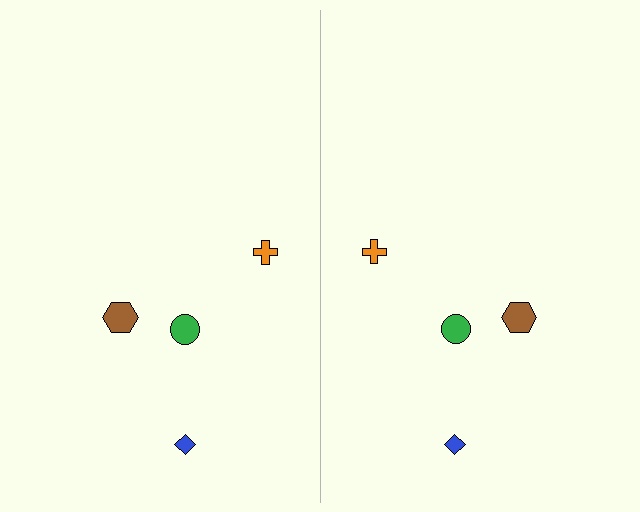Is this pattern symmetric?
Yes, this pattern has bilateral (reflection) symmetry.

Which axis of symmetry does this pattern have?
The pattern has a vertical axis of symmetry running through the center of the image.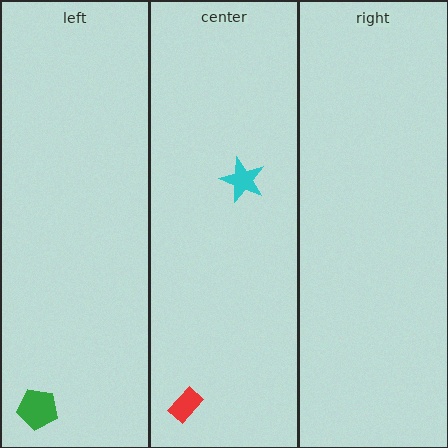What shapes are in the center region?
The cyan star, the red rectangle.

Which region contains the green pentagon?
The left region.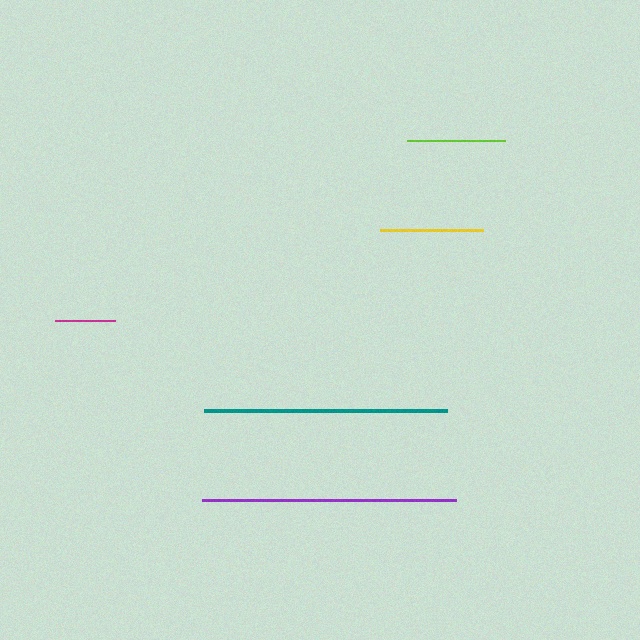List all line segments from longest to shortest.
From longest to shortest: purple, teal, yellow, lime, magenta.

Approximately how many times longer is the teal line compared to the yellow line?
The teal line is approximately 2.4 times the length of the yellow line.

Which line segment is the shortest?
The magenta line is the shortest at approximately 60 pixels.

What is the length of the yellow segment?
The yellow segment is approximately 103 pixels long.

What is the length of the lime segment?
The lime segment is approximately 99 pixels long.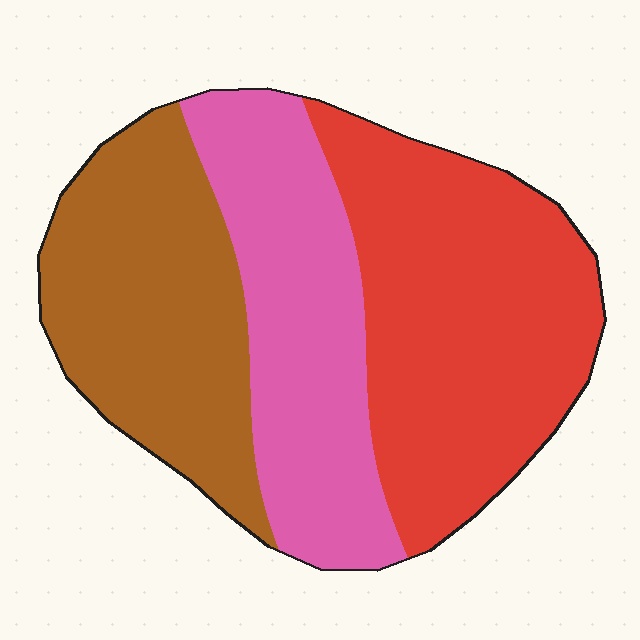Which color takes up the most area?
Red, at roughly 40%.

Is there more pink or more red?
Red.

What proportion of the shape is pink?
Pink takes up about one third (1/3) of the shape.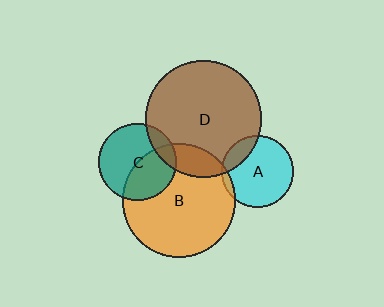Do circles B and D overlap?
Yes.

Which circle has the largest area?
Circle D (brown).